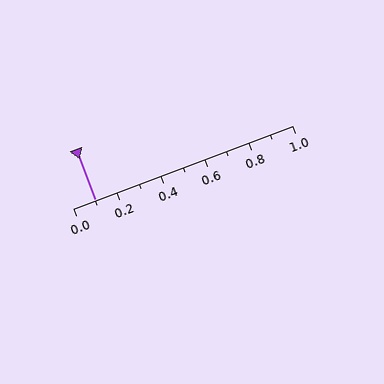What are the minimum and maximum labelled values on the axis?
The axis runs from 0.0 to 1.0.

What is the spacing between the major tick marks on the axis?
The major ticks are spaced 0.2 apart.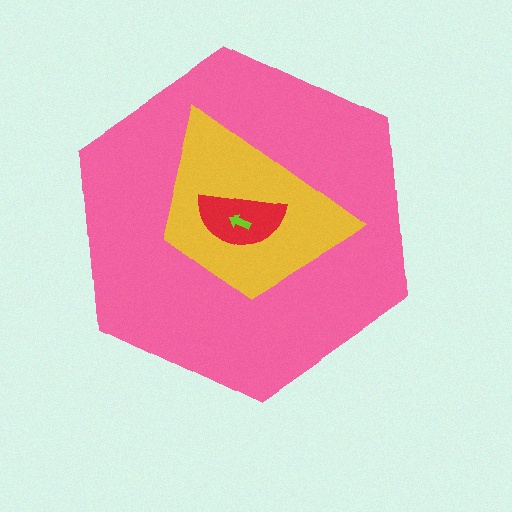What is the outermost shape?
The pink hexagon.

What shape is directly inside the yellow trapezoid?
The red semicircle.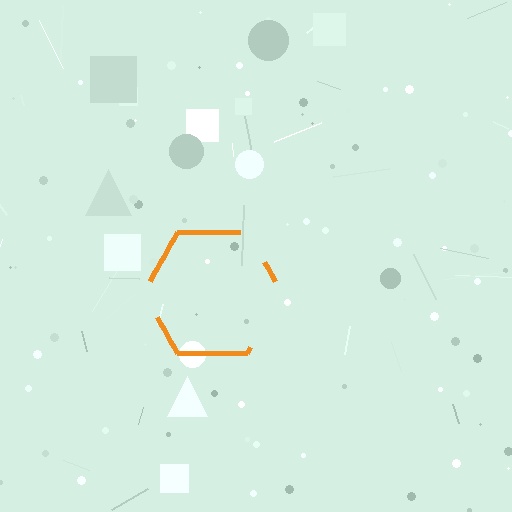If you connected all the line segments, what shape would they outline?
They would outline a hexagon.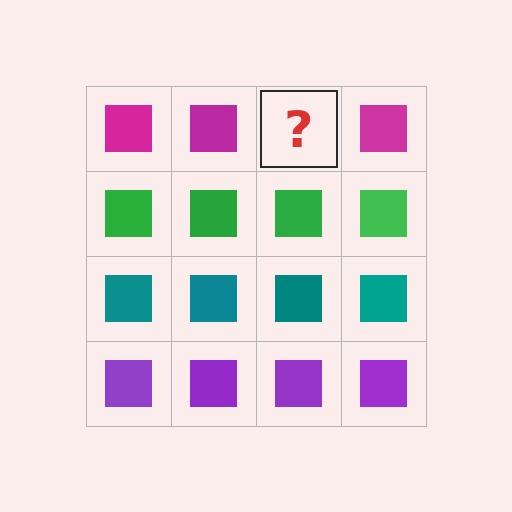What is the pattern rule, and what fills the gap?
The rule is that each row has a consistent color. The gap should be filled with a magenta square.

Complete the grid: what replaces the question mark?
The question mark should be replaced with a magenta square.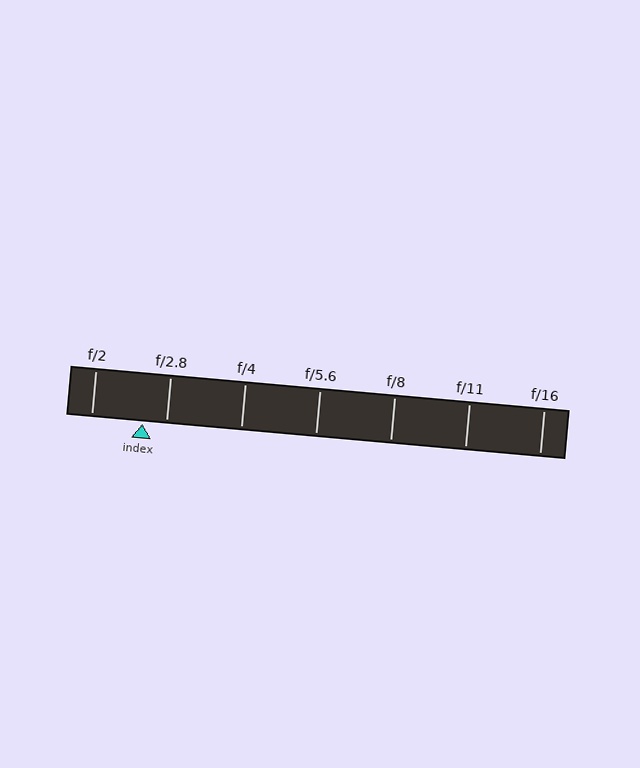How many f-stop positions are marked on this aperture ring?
There are 7 f-stop positions marked.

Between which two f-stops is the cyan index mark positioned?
The index mark is between f/2 and f/2.8.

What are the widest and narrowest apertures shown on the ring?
The widest aperture shown is f/2 and the narrowest is f/16.